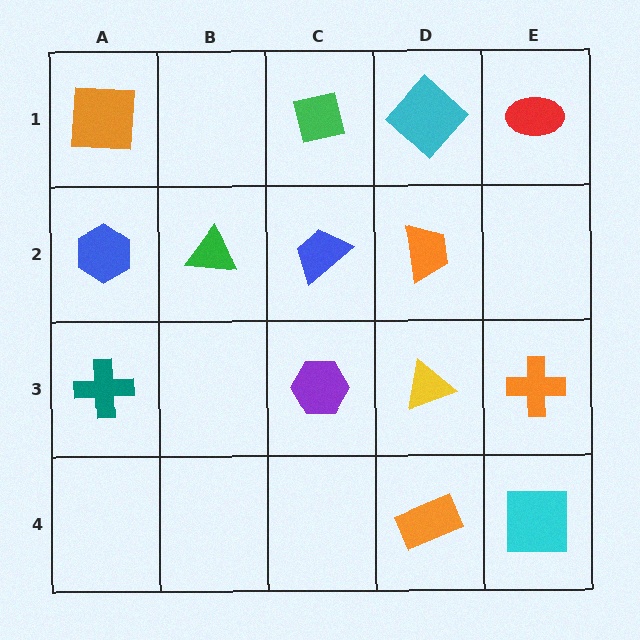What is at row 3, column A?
A teal cross.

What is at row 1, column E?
A red ellipse.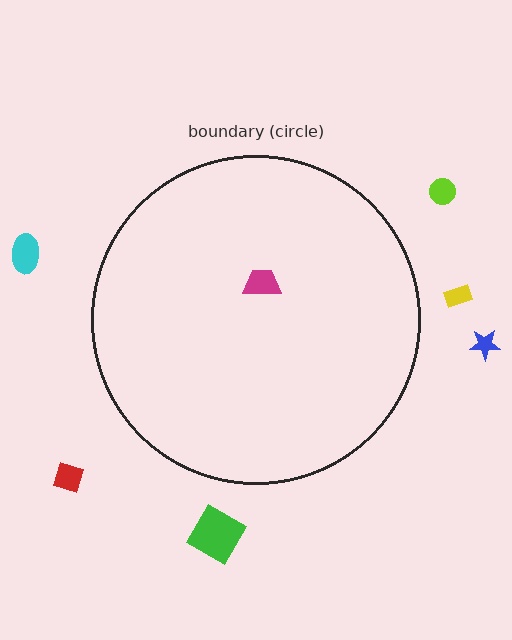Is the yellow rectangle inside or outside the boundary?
Outside.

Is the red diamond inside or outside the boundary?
Outside.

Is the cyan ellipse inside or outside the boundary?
Outside.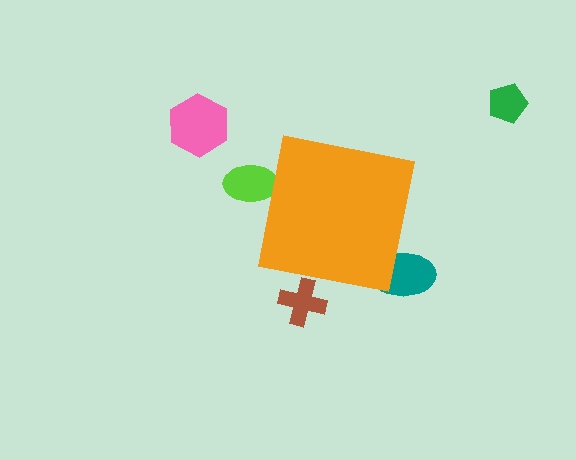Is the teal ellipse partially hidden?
Yes, the teal ellipse is partially hidden behind the orange square.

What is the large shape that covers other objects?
An orange square.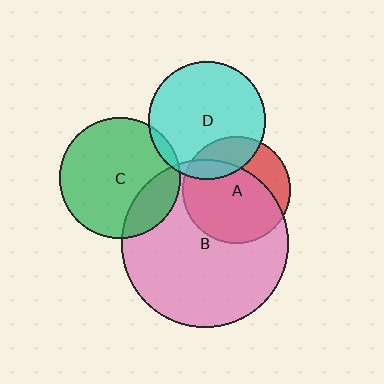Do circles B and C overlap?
Yes.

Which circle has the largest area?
Circle B (pink).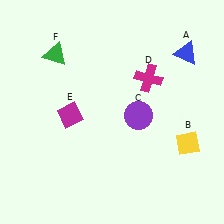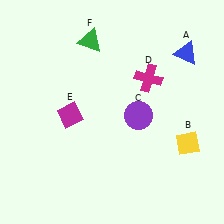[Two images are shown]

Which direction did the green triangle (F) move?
The green triangle (F) moved right.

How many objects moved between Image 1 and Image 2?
1 object moved between the two images.